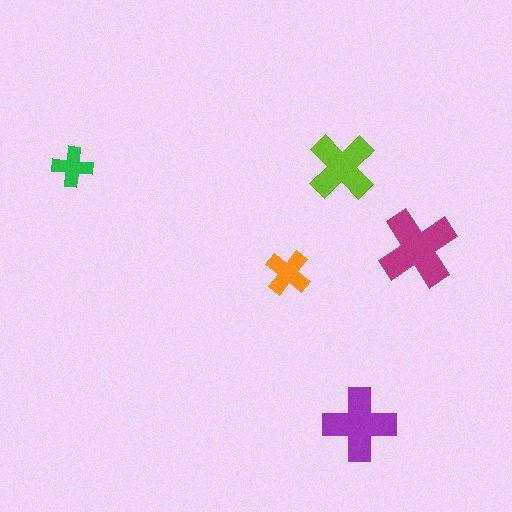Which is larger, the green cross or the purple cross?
The purple one.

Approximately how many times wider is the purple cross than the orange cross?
About 1.5 times wider.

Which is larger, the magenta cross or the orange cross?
The magenta one.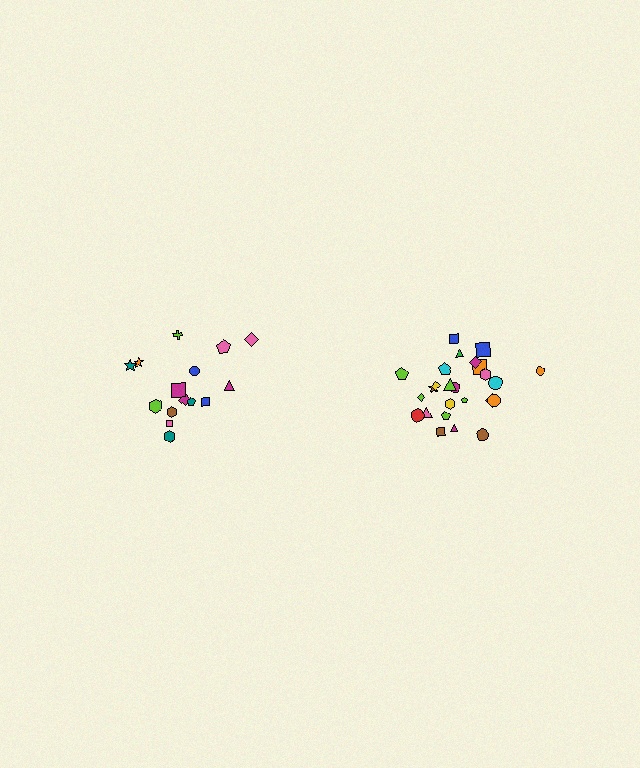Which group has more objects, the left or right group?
The right group.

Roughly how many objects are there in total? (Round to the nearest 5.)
Roughly 40 objects in total.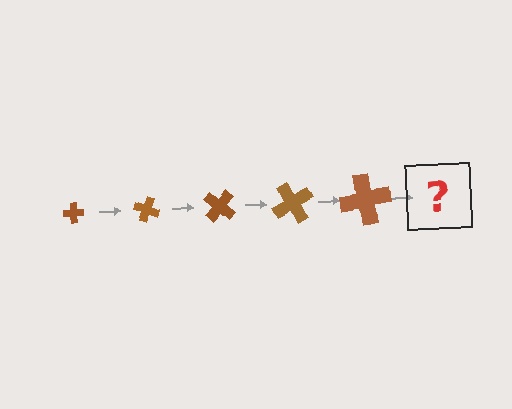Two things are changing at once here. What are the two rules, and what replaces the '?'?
The two rules are that the cross grows larger each step and it rotates 20 degrees each step. The '?' should be a cross, larger than the previous one and rotated 100 degrees from the start.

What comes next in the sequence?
The next element should be a cross, larger than the previous one and rotated 100 degrees from the start.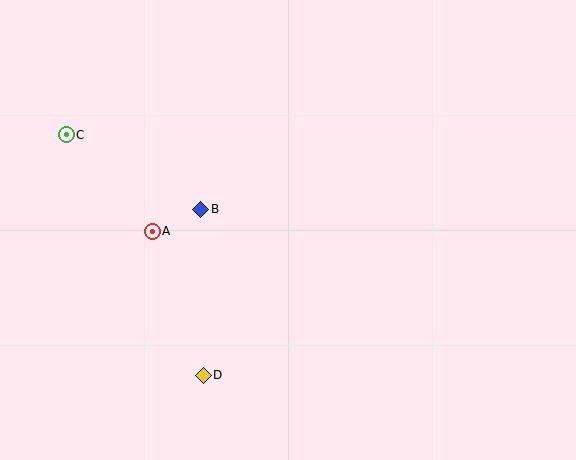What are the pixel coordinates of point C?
Point C is at (66, 135).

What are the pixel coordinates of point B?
Point B is at (201, 209).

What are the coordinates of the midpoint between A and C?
The midpoint between A and C is at (109, 183).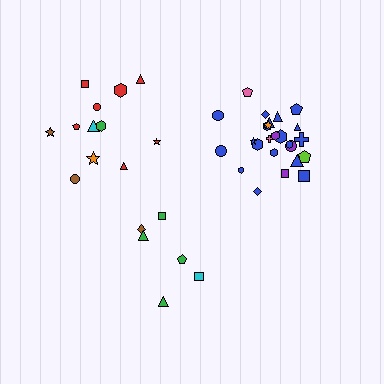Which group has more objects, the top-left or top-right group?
The top-right group.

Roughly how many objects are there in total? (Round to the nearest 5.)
Roughly 45 objects in total.